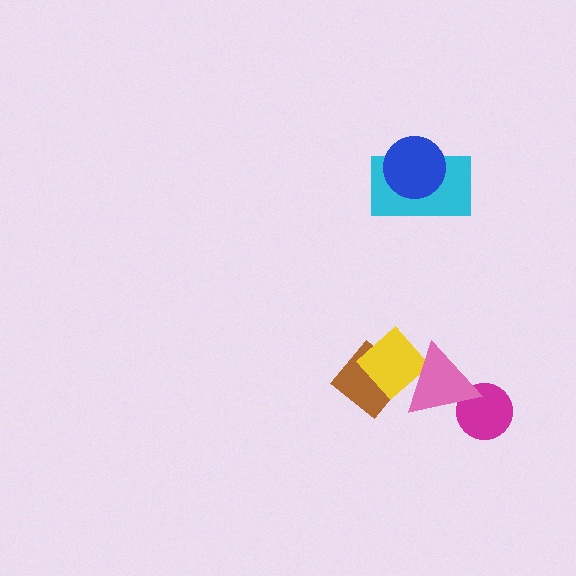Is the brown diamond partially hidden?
Yes, it is partially covered by another shape.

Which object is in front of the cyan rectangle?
The blue circle is in front of the cyan rectangle.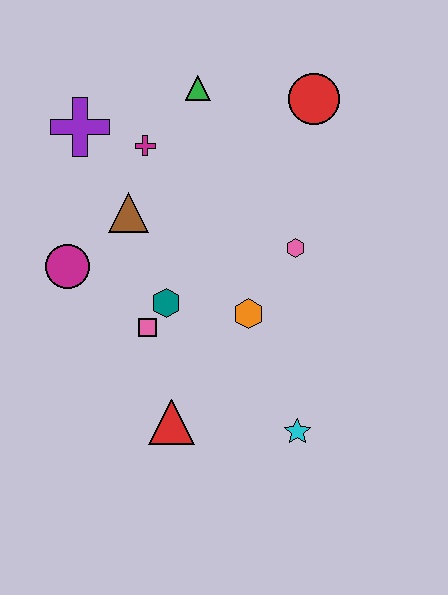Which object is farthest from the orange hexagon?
The purple cross is farthest from the orange hexagon.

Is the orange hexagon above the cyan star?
Yes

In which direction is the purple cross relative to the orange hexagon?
The purple cross is above the orange hexagon.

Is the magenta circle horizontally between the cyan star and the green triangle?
No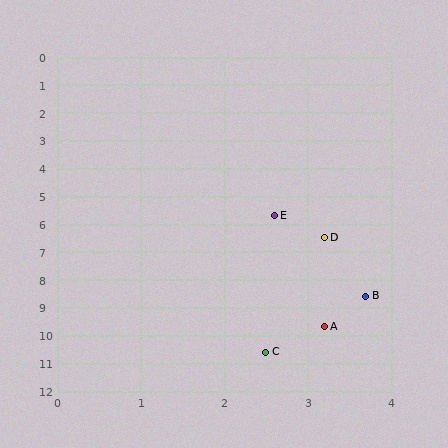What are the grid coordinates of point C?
Point C is at approximately (2.5, 10.6).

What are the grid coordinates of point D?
Point D is at approximately (3.2, 6.5).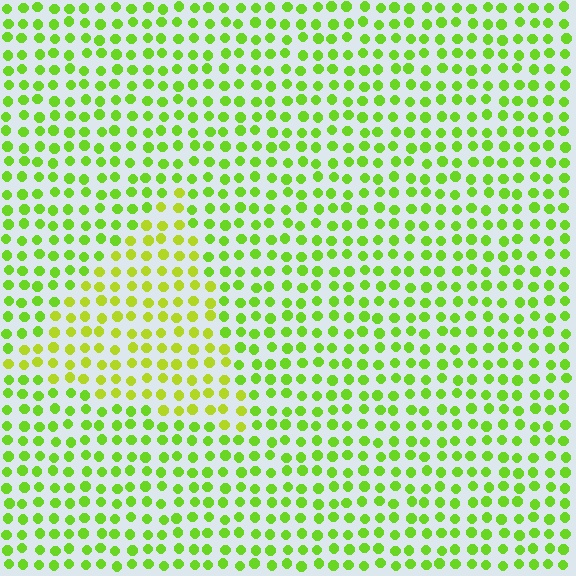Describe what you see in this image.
The image is filled with small lime elements in a uniform arrangement. A triangle-shaped region is visible where the elements are tinted to a slightly different hue, forming a subtle color boundary.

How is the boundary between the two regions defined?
The boundary is defined purely by a slight shift in hue (about 24 degrees). Spacing, size, and orientation are identical on both sides.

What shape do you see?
I see a triangle.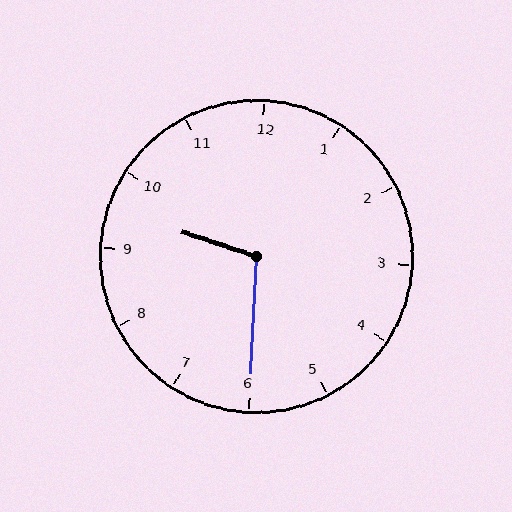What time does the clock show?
9:30.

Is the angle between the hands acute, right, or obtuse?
It is obtuse.